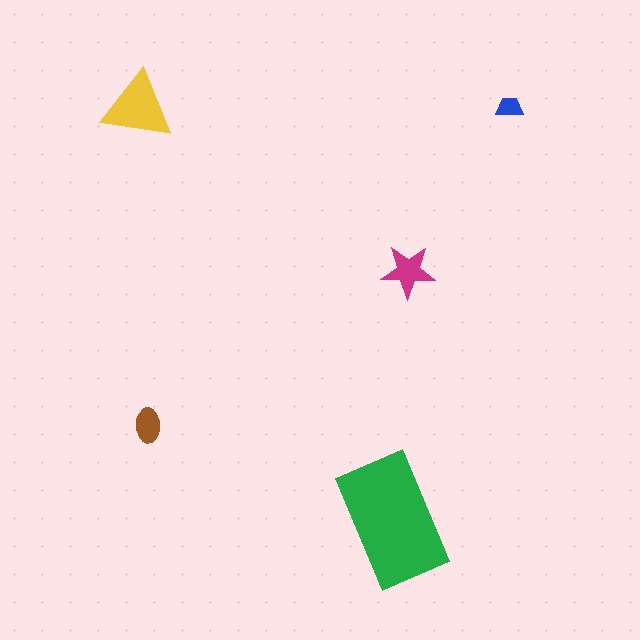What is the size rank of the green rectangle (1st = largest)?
1st.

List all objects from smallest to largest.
The blue trapezoid, the brown ellipse, the magenta star, the yellow triangle, the green rectangle.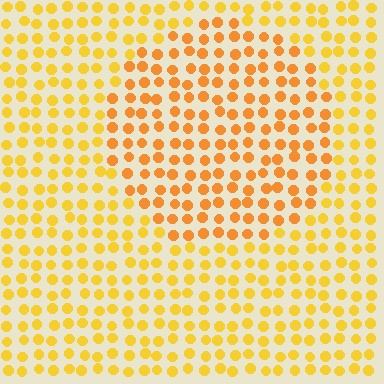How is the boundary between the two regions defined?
The boundary is defined purely by a slight shift in hue (about 20 degrees). Spacing, size, and orientation are identical on both sides.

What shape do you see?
I see a circle.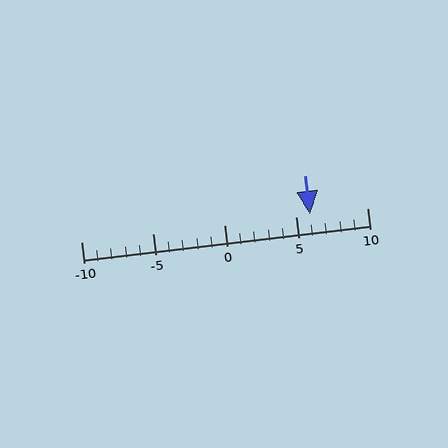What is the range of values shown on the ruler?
The ruler shows values from -10 to 10.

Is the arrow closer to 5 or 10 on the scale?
The arrow is closer to 5.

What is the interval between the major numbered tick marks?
The major tick marks are spaced 5 units apart.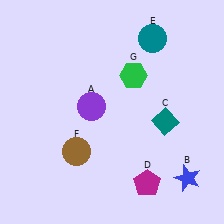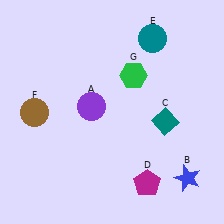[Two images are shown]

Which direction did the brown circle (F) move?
The brown circle (F) moved left.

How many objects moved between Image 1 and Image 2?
1 object moved between the two images.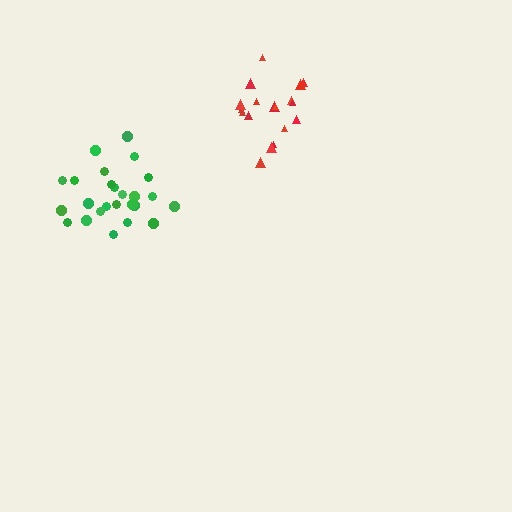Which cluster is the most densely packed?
Green.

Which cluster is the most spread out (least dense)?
Red.